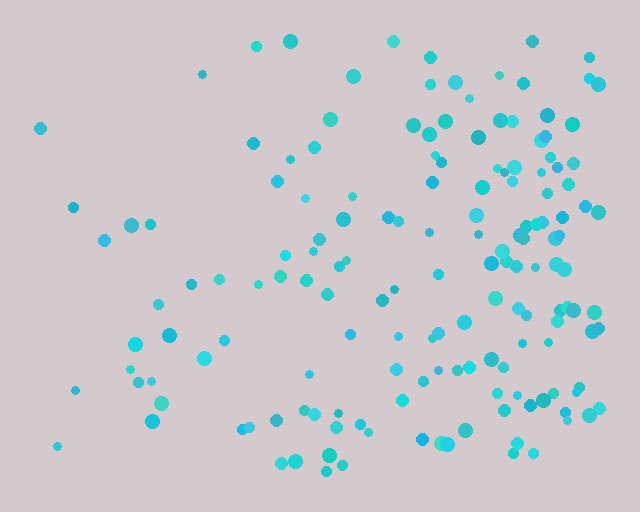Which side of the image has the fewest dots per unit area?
The left.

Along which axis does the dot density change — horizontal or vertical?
Horizontal.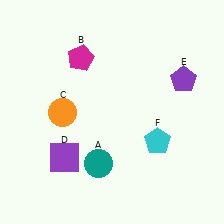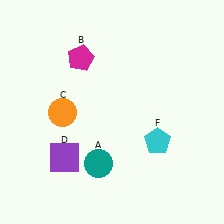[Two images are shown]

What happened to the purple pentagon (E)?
The purple pentagon (E) was removed in Image 2. It was in the top-right area of Image 1.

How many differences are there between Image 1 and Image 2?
There is 1 difference between the two images.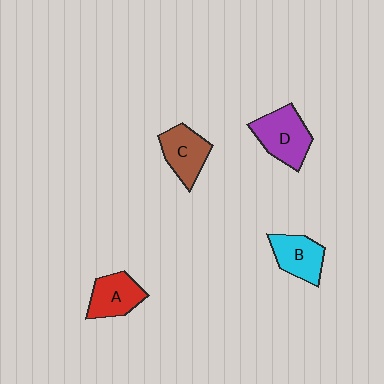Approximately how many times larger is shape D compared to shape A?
Approximately 1.3 times.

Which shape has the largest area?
Shape D (purple).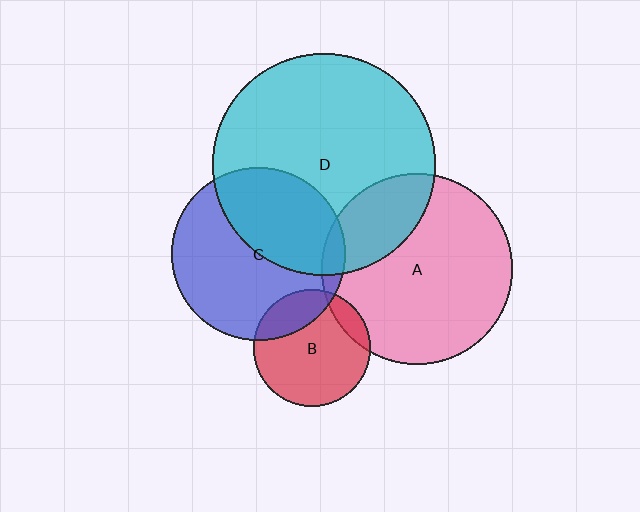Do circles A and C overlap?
Yes.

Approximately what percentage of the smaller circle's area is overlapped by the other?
Approximately 5%.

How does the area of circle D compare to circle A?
Approximately 1.4 times.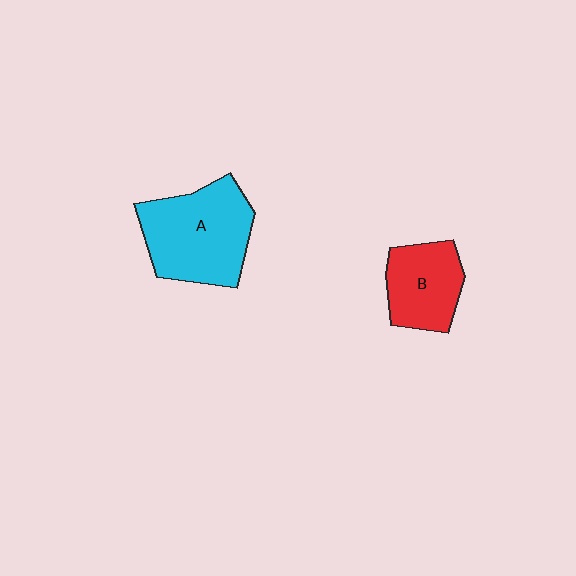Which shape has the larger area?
Shape A (cyan).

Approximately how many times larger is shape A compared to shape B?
Approximately 1.6 times.